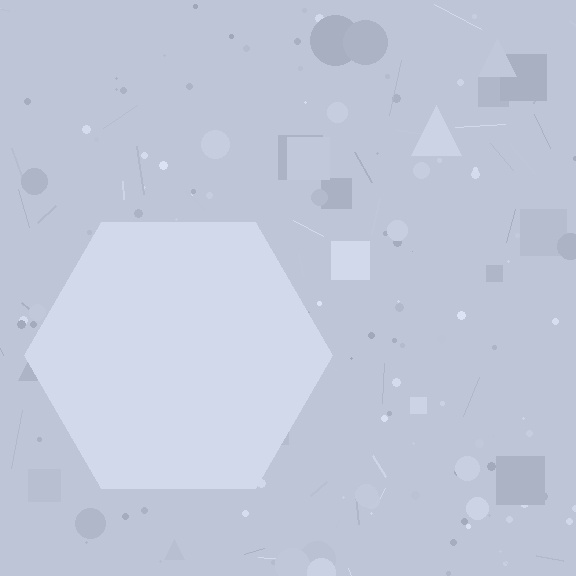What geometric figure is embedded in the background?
A hexagon is embedded in the background.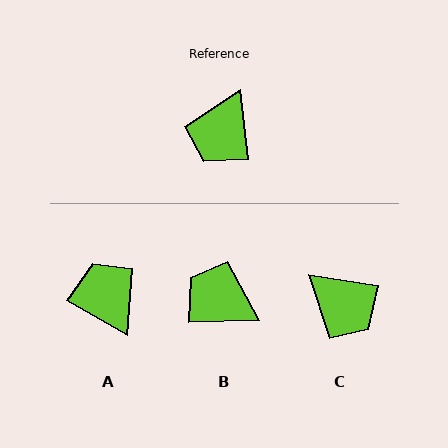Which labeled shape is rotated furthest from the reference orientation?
A, about 127 degrees away.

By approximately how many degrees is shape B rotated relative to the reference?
Approximately 95 degrees clockwise.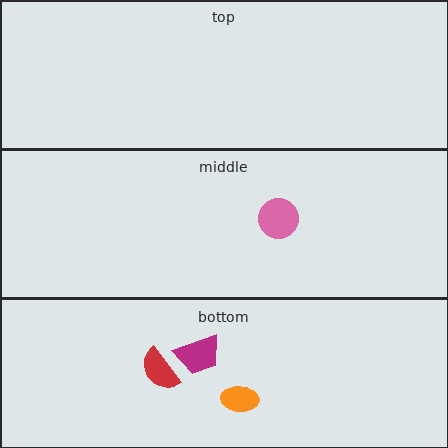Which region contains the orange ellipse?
The bottom region.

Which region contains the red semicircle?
The bottom region.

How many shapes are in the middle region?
1.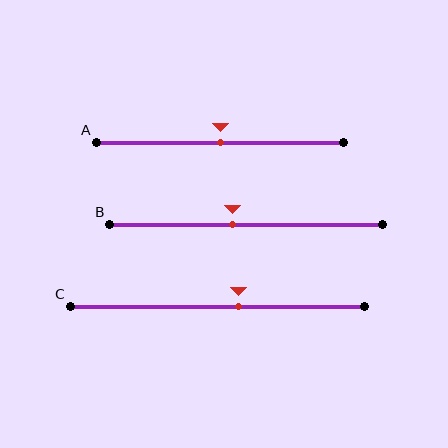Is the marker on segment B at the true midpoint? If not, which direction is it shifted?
No, the marker on segment B is shifted to the left by about 5% of the segment length.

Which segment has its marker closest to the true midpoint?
Segment A has its marker closest to the true midpoint.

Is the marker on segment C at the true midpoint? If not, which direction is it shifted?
No, the marker on segment C is shifted to the right by about 7% of the segment length.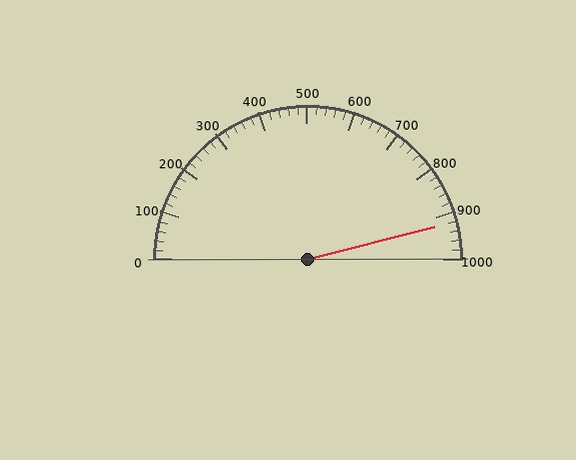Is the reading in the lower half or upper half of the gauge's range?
The reading is in the upper half of the range (0 to 1000).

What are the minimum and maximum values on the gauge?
The gauge ranges from 0 to 1000.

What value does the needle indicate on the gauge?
The needle indicates approximately 920.